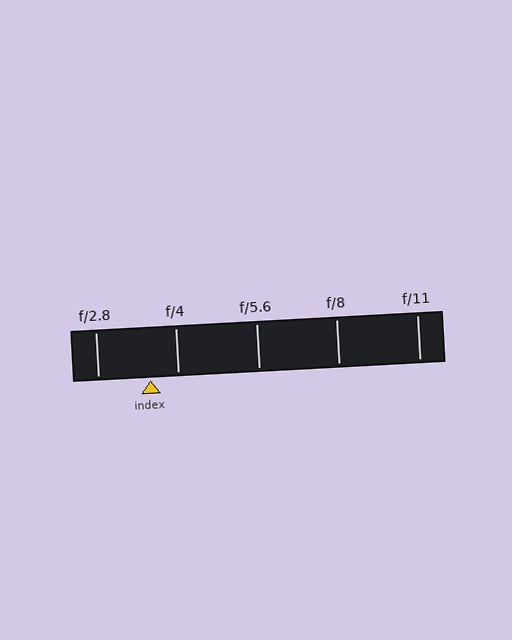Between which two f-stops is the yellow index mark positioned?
The index mark is between f/2.8 and f/4.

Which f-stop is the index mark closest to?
The index mark is closest to f/4.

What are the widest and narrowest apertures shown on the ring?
The widest aperture shown is f/2.8 and the narrowest is f/11.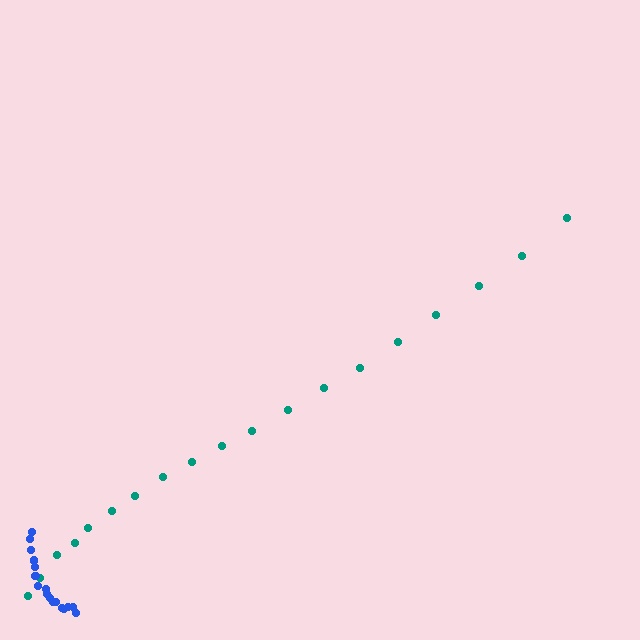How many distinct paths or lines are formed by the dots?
There are 2 distinct paths.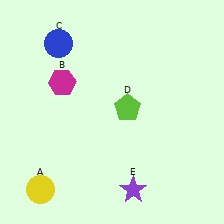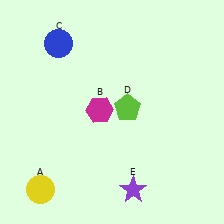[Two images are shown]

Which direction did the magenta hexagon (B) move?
The magenta hexagon (B) moved right.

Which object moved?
The magenta hexagon (B) moved right.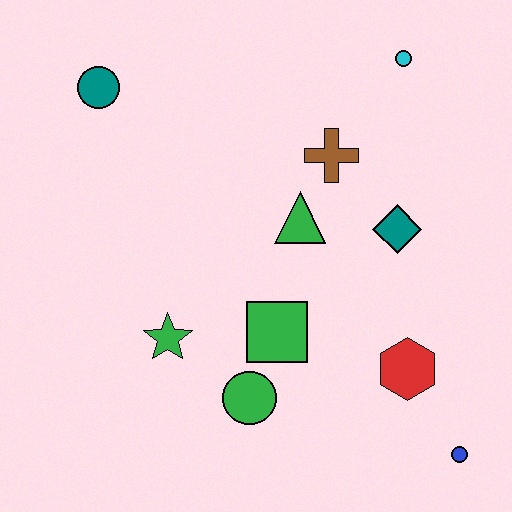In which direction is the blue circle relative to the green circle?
The blue circle is to the right of the green circle.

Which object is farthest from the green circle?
The cyan circle is farthest from the green circle.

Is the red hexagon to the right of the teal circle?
Yes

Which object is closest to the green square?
The green circle is closest to the green square.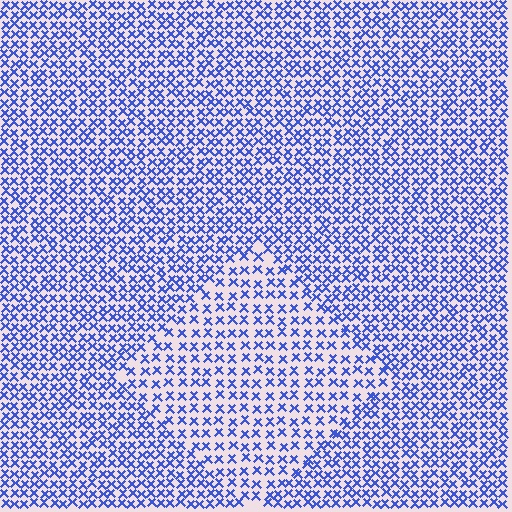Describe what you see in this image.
The image contains small blue elements arranged at two different densities. A diamond-shaped region is visible where the elements are less densely packed than the surrounding area.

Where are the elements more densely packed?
The elements are more densely packed outside the diamond boundary.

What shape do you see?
I see a diamond.